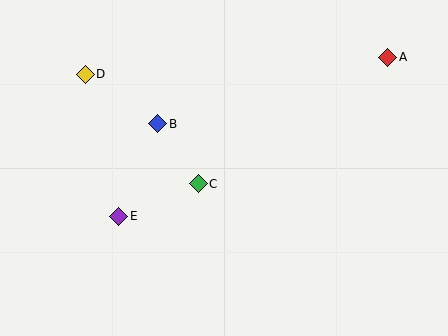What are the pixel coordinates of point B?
Point B is at (158, 124).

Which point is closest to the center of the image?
Point C at (198, 184) is closest to the center.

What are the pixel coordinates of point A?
Point A is at (388, 57).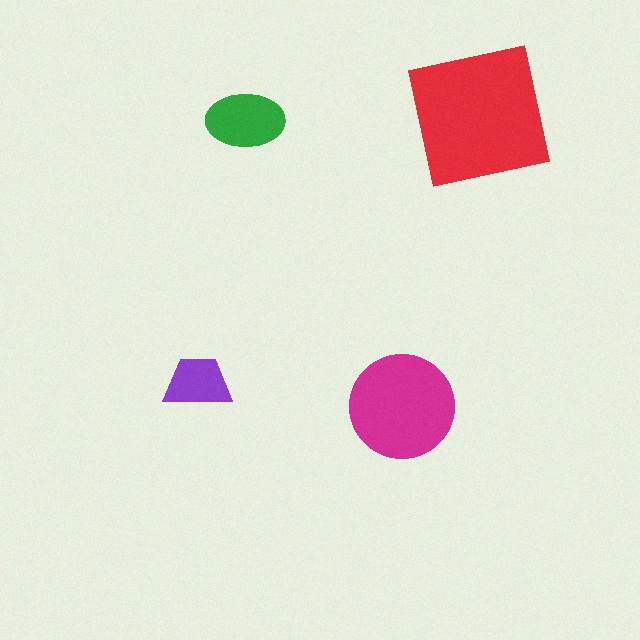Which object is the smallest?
The purple trapezoid.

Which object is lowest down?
The magenta circle is bottommost.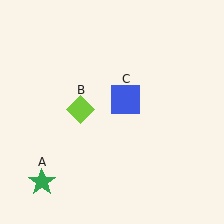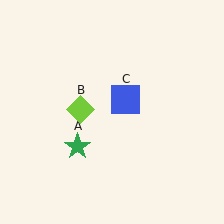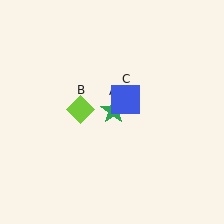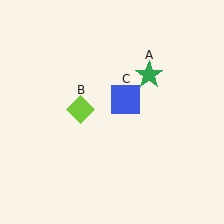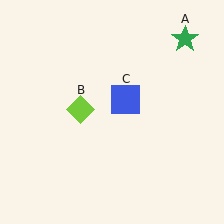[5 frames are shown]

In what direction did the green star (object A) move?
The green star (object A) moved up and to the right.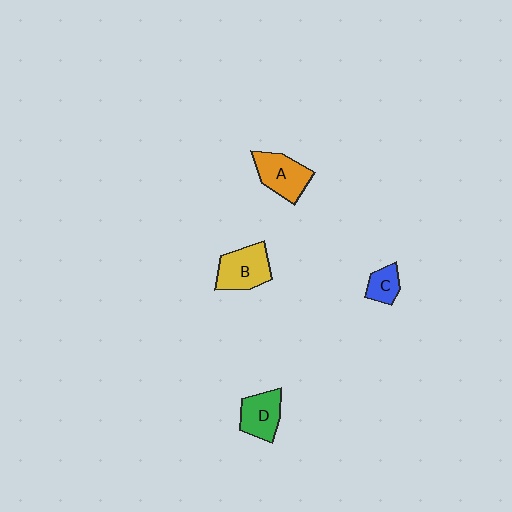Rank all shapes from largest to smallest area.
From largest to smallest: B (yellow), A (orange), D (green), C (blue).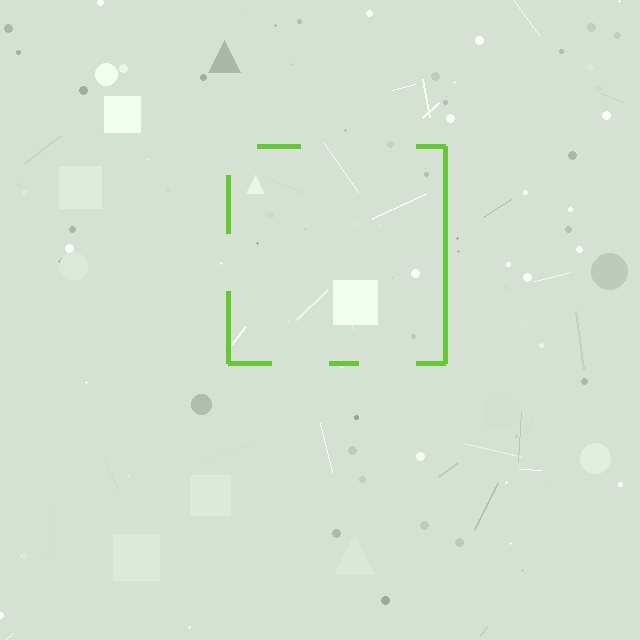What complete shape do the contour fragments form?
The contour fragments form a square.